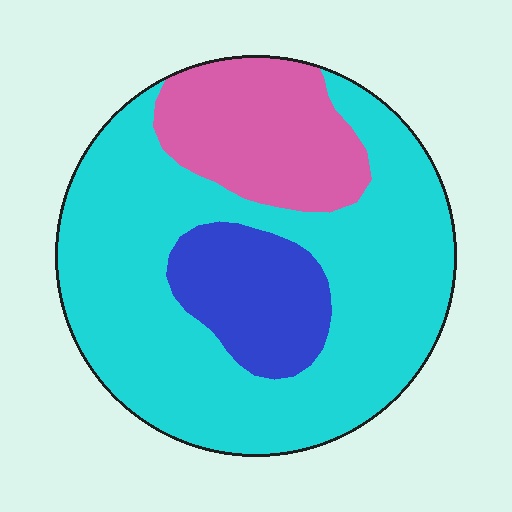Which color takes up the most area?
Cyan, at roughly 65%.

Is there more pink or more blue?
Pink.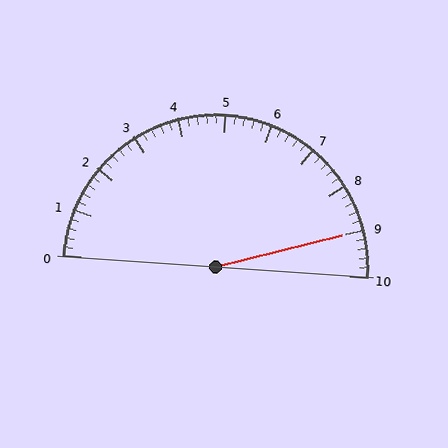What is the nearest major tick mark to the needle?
The nearest major tick mark is 9.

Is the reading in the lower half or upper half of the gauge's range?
The reading is in the upper half of the range (0 to 10).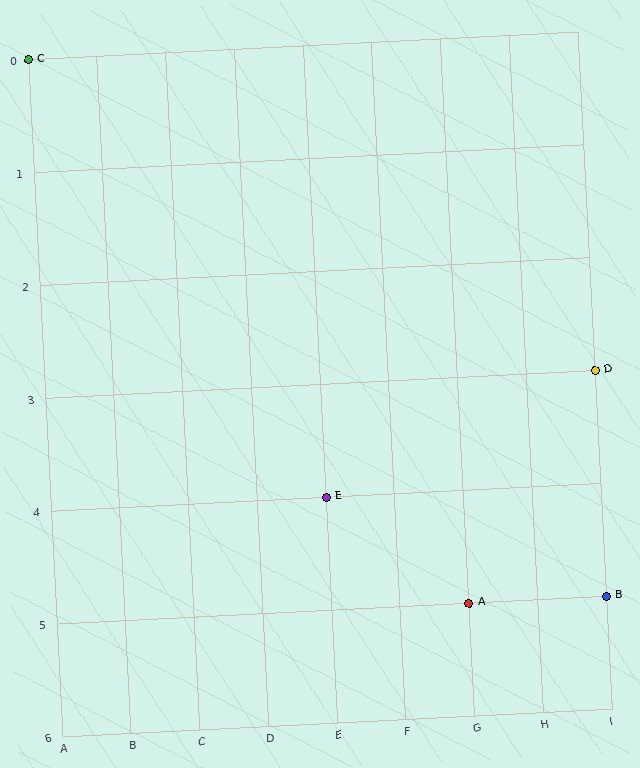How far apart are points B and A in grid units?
Points B and A are 2 columns apart.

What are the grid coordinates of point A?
Point A is at grid coordinates (G, 5).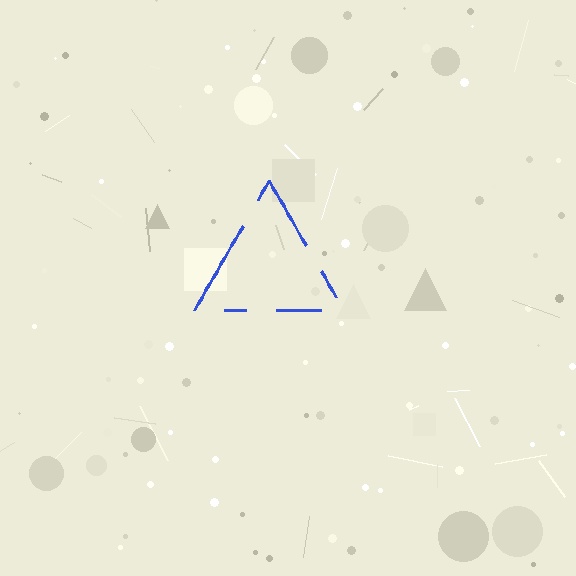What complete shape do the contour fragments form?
The contour fragments form a triangle.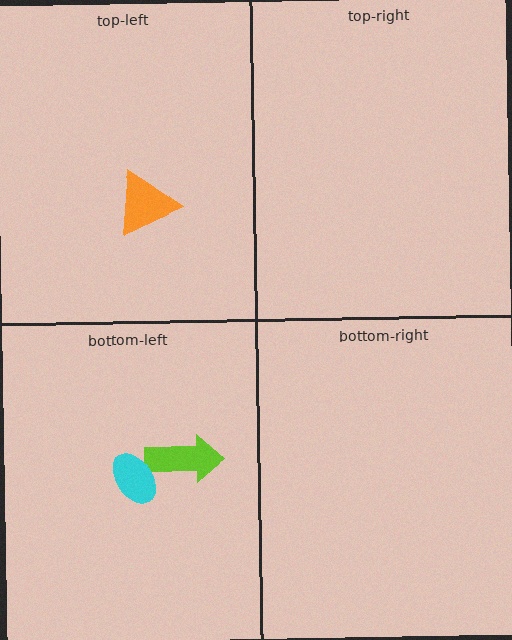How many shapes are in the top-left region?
1.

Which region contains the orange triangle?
The top-left region.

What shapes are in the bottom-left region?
The lime arrow, the cyan ellipse.